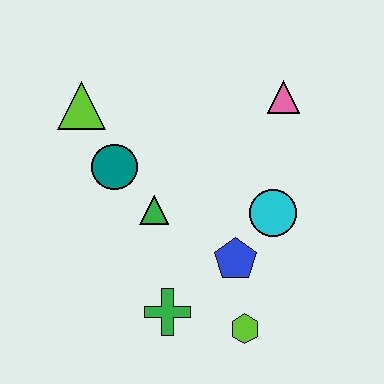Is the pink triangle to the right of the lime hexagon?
Yes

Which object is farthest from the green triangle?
The pink triangle is farthest from the green triangle.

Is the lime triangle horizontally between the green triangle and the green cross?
No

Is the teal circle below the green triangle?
No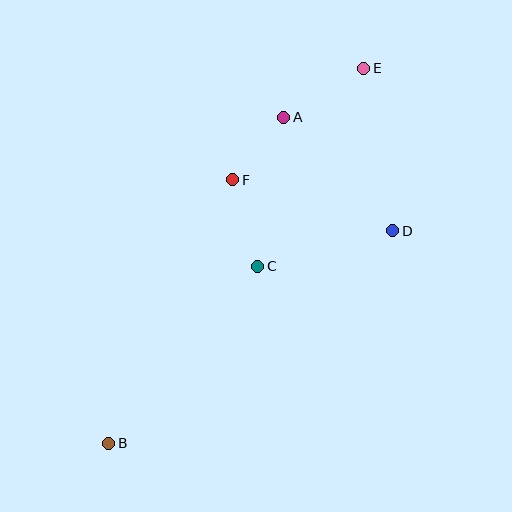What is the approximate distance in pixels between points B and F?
The distance between B and F is approximately 291 pixels.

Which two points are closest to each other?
Points A and F are closest to each other.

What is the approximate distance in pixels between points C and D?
The distance between C and D is approximately 140 pixels.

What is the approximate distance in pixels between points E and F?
The distance between E and F is approximately 172 pixels.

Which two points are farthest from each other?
Points B and E are farthest from each other.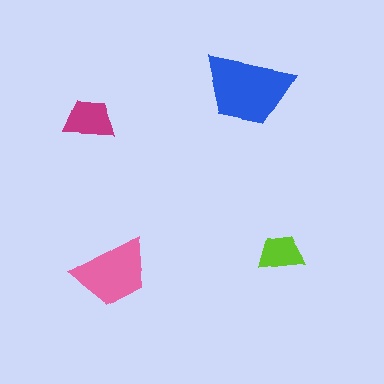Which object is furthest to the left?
The magenta trapezoid is leftmost.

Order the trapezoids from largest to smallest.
the blue one, the pink one, the magenta one, the lime one.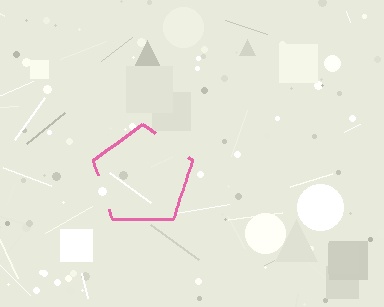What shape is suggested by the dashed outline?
The dashed outline suggests a pentagon.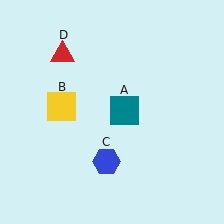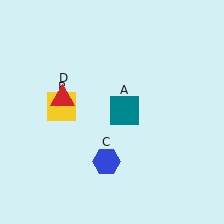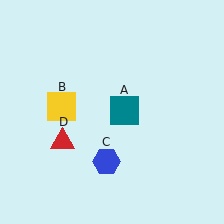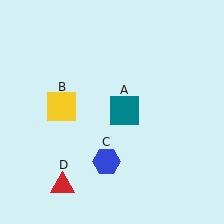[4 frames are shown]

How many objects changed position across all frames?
1 object changed position: red triangle (object D).